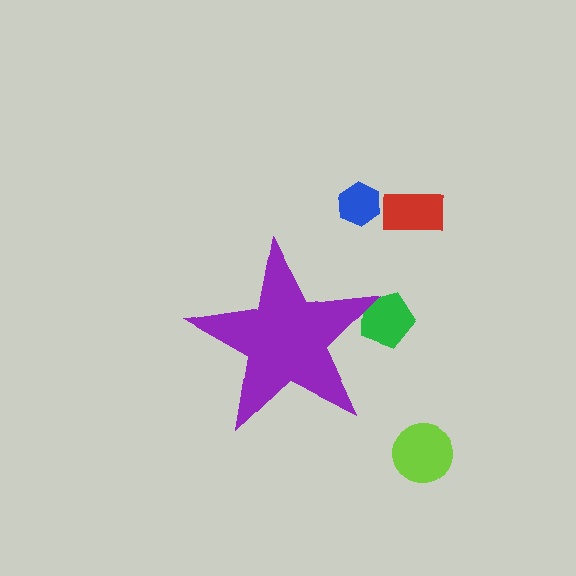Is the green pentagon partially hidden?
Yes, the green pentagon is partially hidden behind the purple star.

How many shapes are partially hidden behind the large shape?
1 shape is partially hidden.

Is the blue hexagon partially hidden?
No, the blue hexagon is fully visible.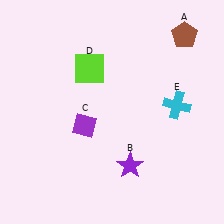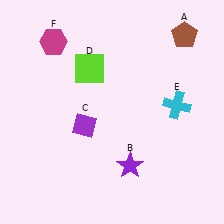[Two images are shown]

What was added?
A magenta hexagon (F) was added in Image 2.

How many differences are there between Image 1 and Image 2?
There is 1 difference between the two images.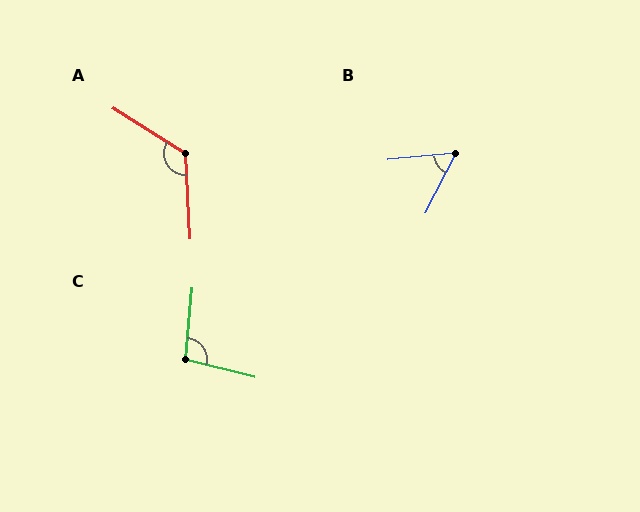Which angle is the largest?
A, at approximately 125 degrees.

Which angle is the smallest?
B, at approximately 57 degrees.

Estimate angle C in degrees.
Approximately 99 degrees.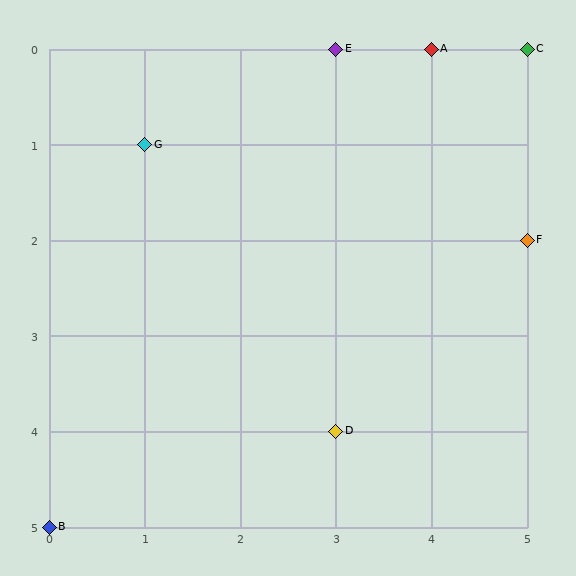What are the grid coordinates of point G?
Point G is at grid coordinates (1, 1).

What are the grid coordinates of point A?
Point A is at grid coordinates (4, 0).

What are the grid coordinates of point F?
Point F is at grid coordinates (5, 2).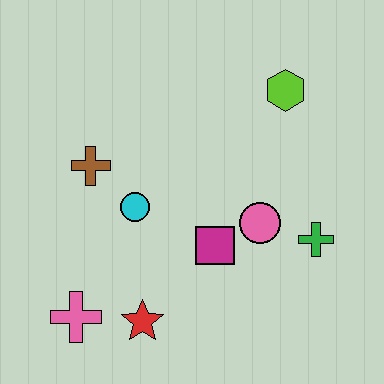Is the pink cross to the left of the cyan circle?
Yes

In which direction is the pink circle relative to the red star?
The pink circle is to the right of the red star.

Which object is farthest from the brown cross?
The green cross is farthest from the brown cross.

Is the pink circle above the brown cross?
No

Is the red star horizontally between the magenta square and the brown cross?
Yes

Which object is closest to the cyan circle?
The brown cross is closest to the cyan circle.